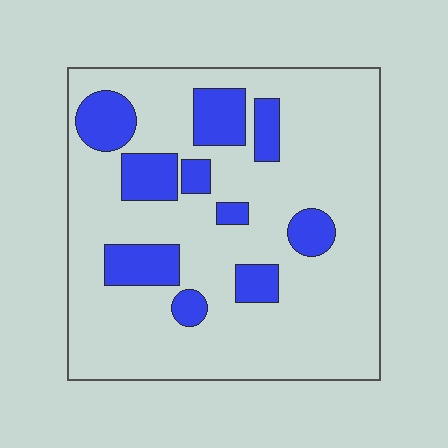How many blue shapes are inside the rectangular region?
10.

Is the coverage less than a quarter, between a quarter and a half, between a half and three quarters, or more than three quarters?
Less than a quarter.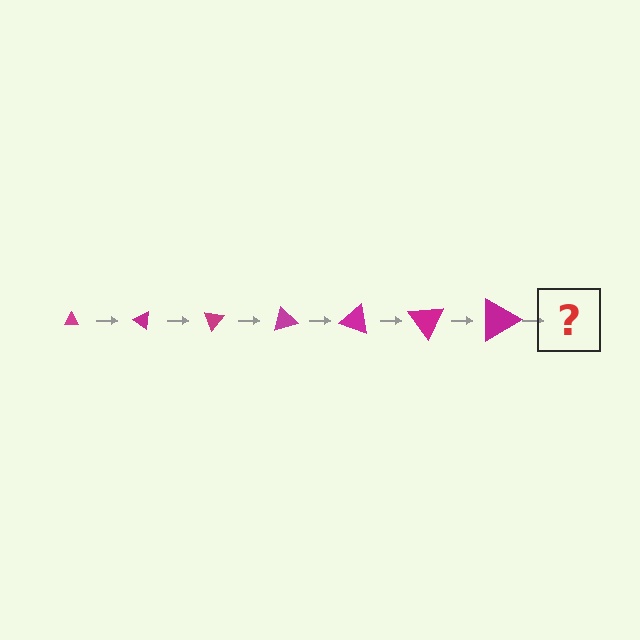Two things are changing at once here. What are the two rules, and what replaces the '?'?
The two rules are that the triangle grows larger each step and it rotates 35 degrees each step. The '?' should be a triangle, larger than the previous one and rotated 245 degrees from the start.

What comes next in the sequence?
The next element should be a triangle, larger than the previous one and rotated 245 degrees from the start.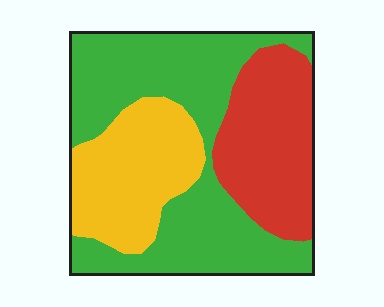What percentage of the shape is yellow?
Yellow covers 25% of the shape.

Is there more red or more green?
Green.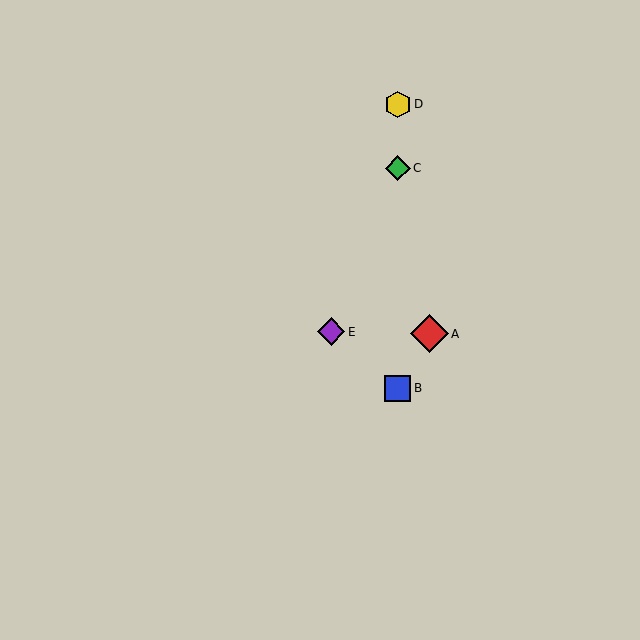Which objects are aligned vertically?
Objects B, C, D are aligned vertically.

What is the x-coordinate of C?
Object C is at x≈398.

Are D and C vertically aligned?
Yes, both are at x≈398.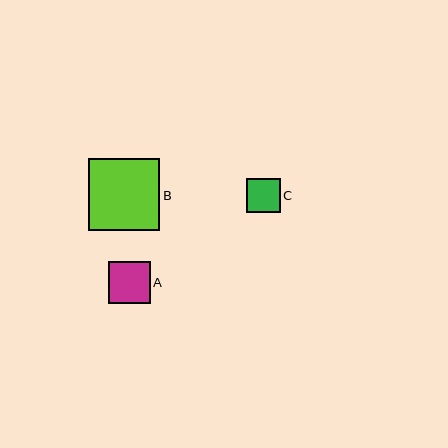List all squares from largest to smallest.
From largest to smallest: B, A, C.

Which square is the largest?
Square B is the largest with a size of approximately 71 pixels.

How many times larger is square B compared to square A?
Square B is approximately 1.7 times the size of square A.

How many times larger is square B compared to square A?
Square B is approximately 1.7 times the size of square A.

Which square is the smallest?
Square C is the smallest with a size of approximately 34 pixels.